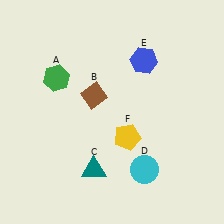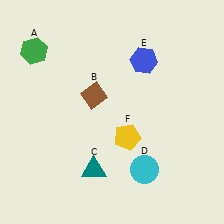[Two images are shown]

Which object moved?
The green hexagon (A) moved up.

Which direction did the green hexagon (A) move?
The green hexagon (A) moved up.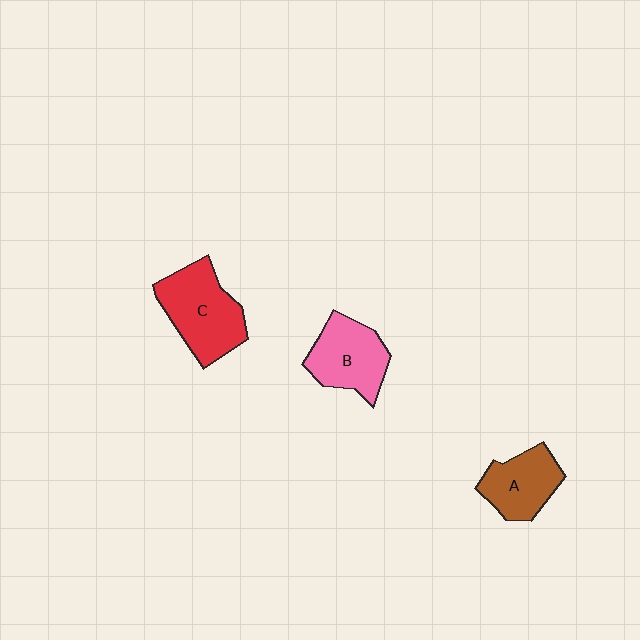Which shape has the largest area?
Shape C (red).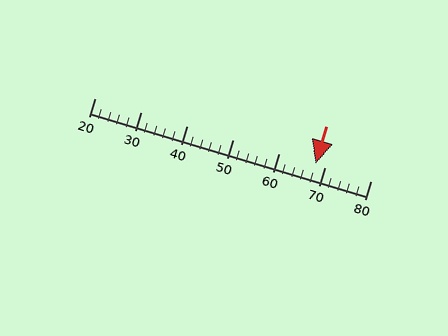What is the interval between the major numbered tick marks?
The major tick marks are spaced 10 units apart.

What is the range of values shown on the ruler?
The ruler shows values from 20 to 80.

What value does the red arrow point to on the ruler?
The red arrow points to approximately 68.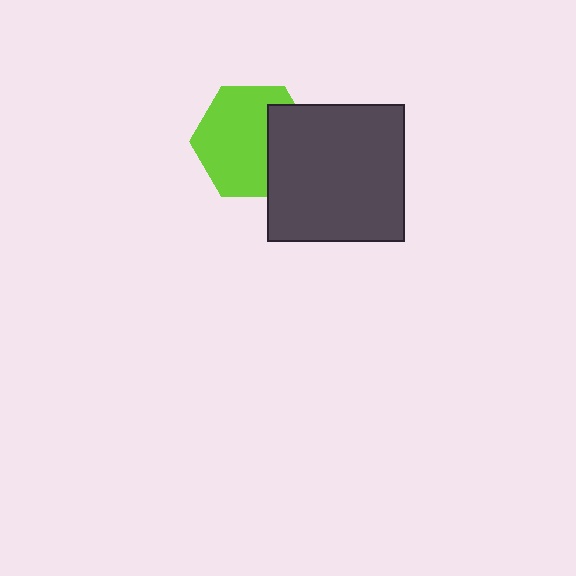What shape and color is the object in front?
The object in front is a dark gray square.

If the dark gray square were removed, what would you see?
You would see the complete lime hexagon.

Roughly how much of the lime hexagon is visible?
Most of it is visible (roughly 69%).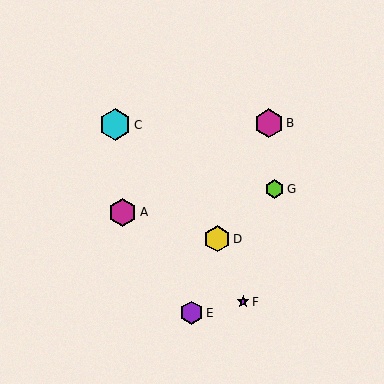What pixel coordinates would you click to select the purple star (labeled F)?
Click at (243, 302) to select the purple star F.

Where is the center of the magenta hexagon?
The center of the magenta hexagon is at (269, 123).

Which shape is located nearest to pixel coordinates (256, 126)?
The magenta hexagon (labeled B) at (269, 123) is nearest to that location.